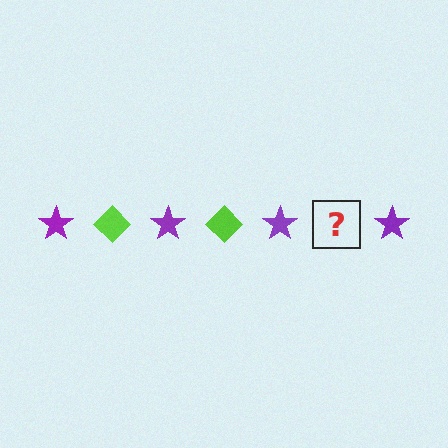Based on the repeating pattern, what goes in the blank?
The blank should be a lime diamond.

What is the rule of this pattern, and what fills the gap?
The rule is that the pattern alternates between purple star and lime diamond. The gap should be filled with a lime diamond.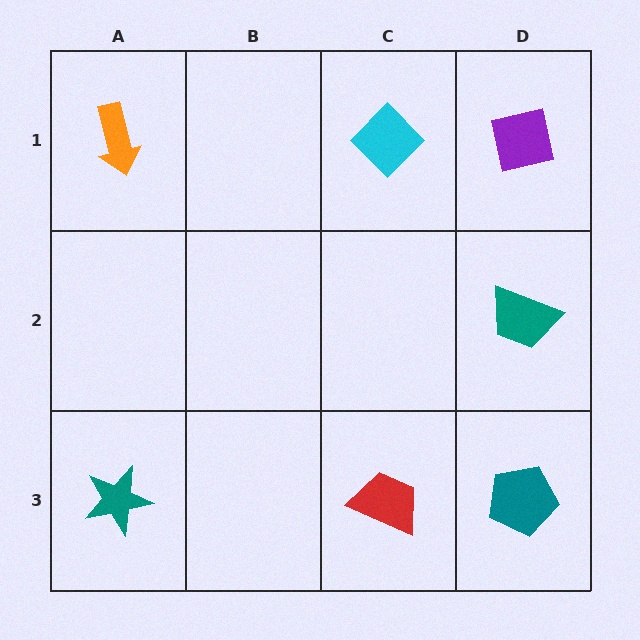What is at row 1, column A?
An orange arrow.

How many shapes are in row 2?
1 shape.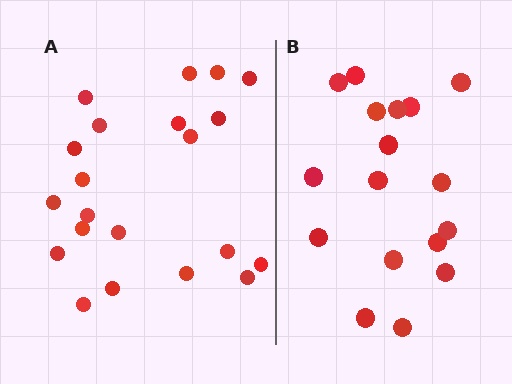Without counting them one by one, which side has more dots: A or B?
Region A (the left region) has more dots.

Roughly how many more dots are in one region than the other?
Region A has about 4 more dots than region B.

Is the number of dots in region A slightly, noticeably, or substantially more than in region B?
Region A has only slightly more — the two regions are fairly close. The ratio is roughly 1.2 to 1.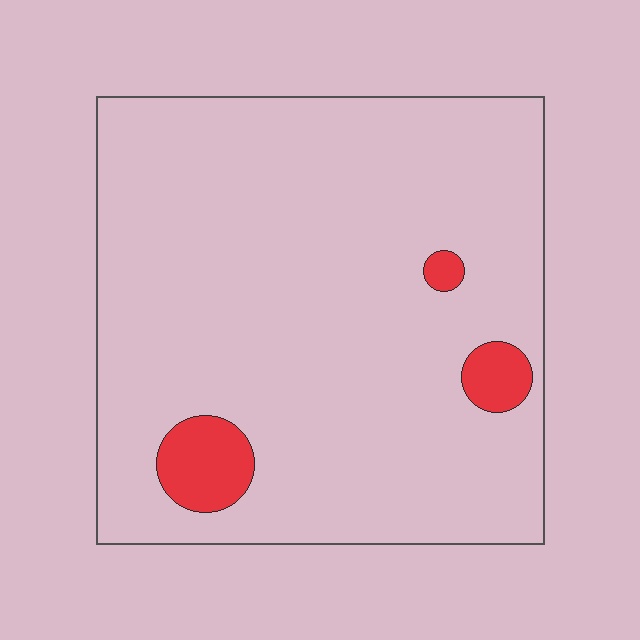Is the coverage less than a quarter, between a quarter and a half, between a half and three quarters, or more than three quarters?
Less than a quarter.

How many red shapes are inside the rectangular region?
3.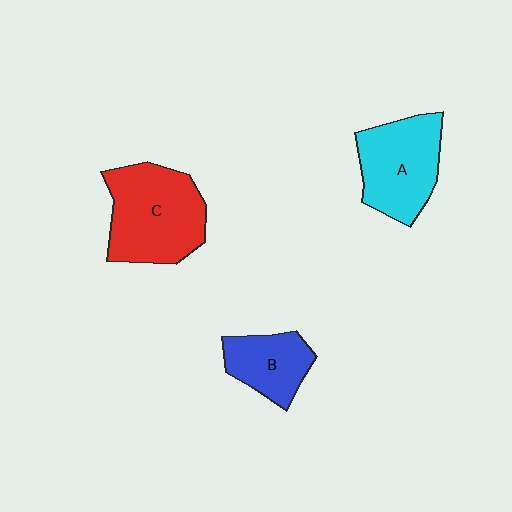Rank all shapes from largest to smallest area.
From largest to smallest: C (red), A (cyan), B (blue).